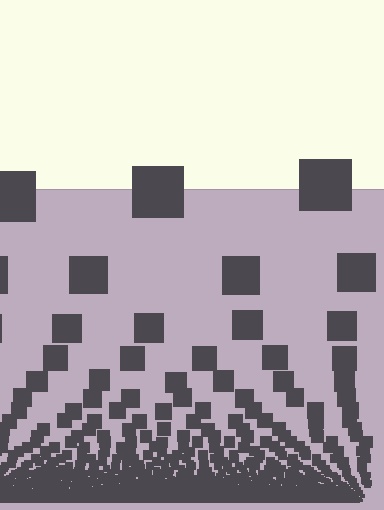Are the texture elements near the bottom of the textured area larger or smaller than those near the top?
Smaller. The gradient is inverted — elements near the bottom are smaller and denser.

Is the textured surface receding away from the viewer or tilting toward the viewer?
The surface appears to tilt toward the viewer. Texture elements get larger and sparser toward the top.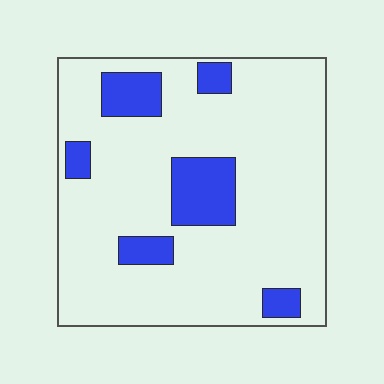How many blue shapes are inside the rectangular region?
6.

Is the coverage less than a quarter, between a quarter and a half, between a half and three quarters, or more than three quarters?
Less than a quarter.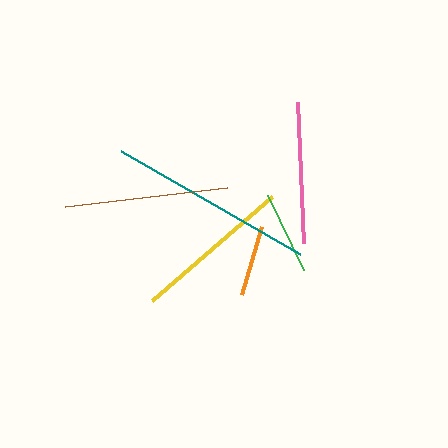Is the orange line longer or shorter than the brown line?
The brown line is longer than the orange line.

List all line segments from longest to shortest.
From longest to shortest: teal, brown, yellow, pink, green, orange.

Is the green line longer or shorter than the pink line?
The pink line is longer than the green line.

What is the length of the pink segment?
The pink segment is approximately 141 pixels long.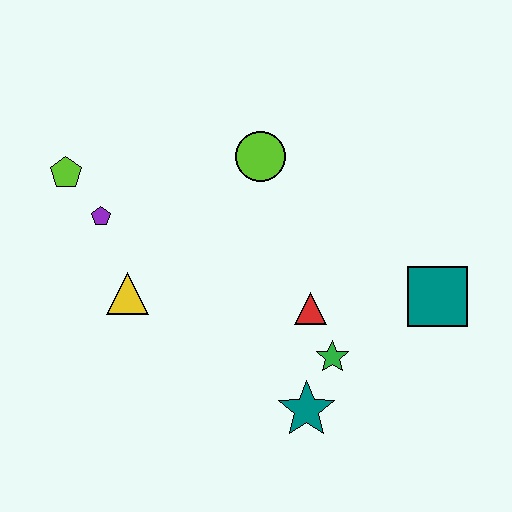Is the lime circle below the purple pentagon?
No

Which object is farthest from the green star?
The lime pentagon is farthest from the green star.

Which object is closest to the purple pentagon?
The lime pentagon is closest to the purple pentagon.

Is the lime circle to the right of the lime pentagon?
Yes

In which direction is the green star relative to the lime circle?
The green star is below the lime circle.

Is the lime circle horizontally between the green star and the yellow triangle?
Yes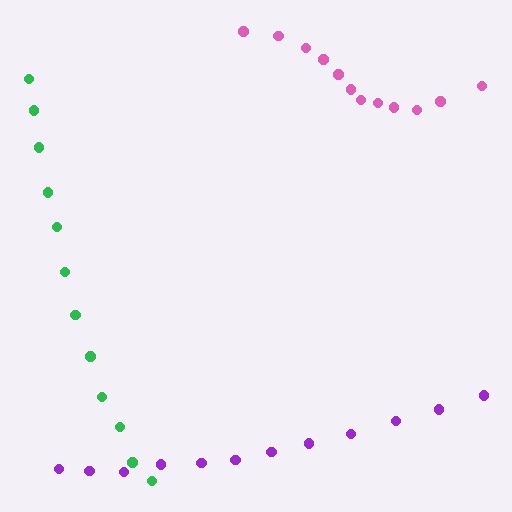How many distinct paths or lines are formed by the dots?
There are 3 distinct paths.